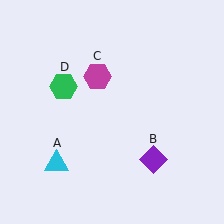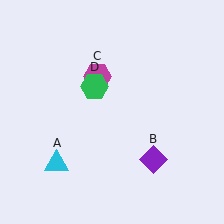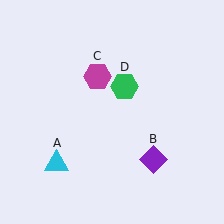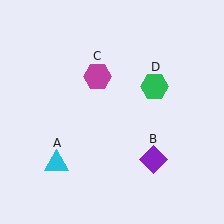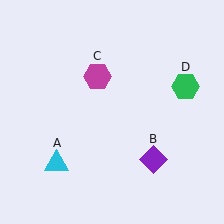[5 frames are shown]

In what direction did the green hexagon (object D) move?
The green hexagon (object D) moved right.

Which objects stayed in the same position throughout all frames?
Cyan triangle (object A) and purple diamond (object B) and magenta hexagon (object C) remained stationary.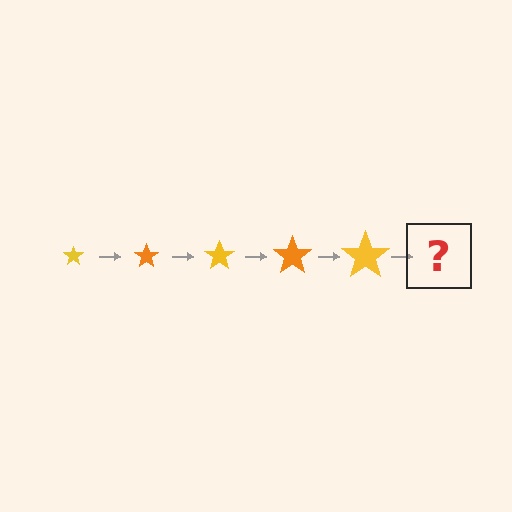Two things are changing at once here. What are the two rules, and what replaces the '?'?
The two rules are that the star grows larger each step and the color cycles through yellow and orange. The '?' should be an orange star, larger than the previous one.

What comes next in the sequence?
The next element should be an orange star, larger than the previous one.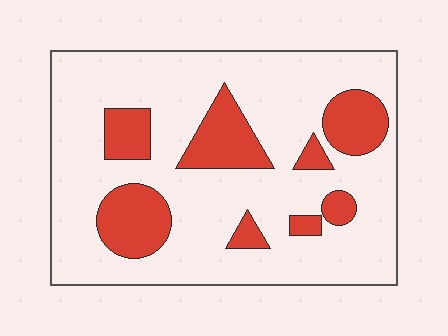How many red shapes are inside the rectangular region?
8.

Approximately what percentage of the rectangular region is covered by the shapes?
Approximately 20%.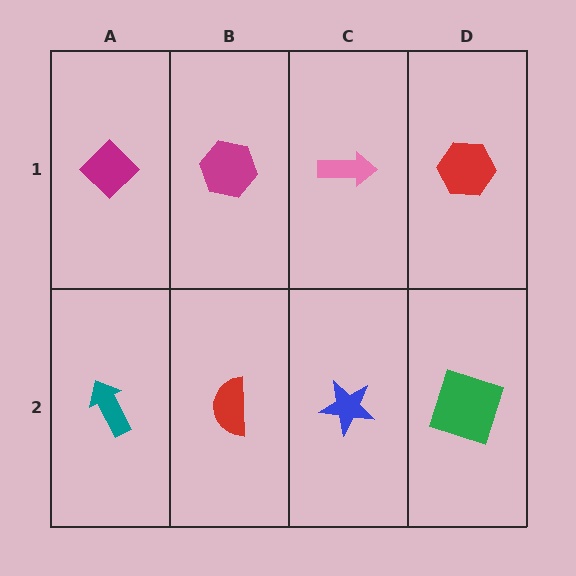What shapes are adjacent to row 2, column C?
A pink arrow (row 1, column C), a red semicircle (row 2, column B), a green square (row 2, column D).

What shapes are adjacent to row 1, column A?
A teal arrow (row 2, column A), a magenta hexagon (row 1, column B).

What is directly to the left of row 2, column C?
A red semicircle.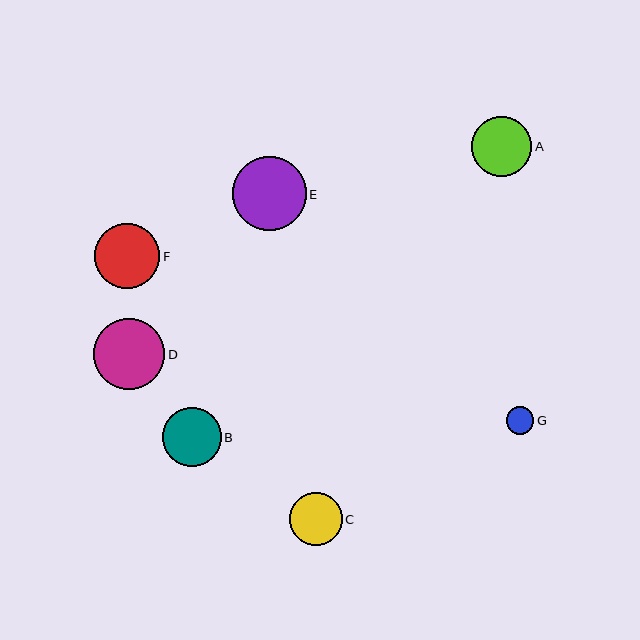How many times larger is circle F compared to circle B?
Circle F is approximately 1.1 times the size of circle B.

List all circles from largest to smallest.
From largest to smallest: E, D, F, A, B, C, G.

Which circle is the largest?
Circle E is the largest with a size of approximately 74 pixels.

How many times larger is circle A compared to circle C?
Circle A is approximately 1.2 times the size of circle C.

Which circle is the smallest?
Circle G is the smallest with a size of approximately 28 pixels.